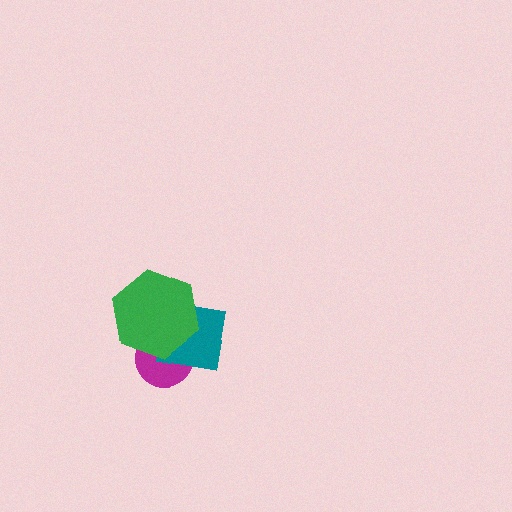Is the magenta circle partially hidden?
Yes, it is partially covered by another shape.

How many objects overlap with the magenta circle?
2 objects overlap with the magenta circle.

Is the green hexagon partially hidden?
No, no other shape covers it.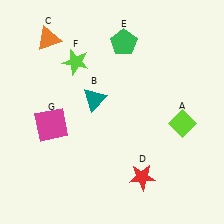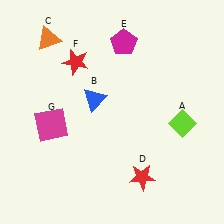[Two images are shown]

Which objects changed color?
B changed from teal to blue. E changed from green to magenta. F changed from lime to red.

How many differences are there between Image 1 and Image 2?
There are 3 differences between the two images.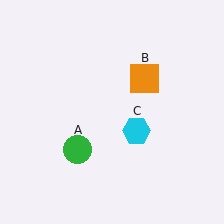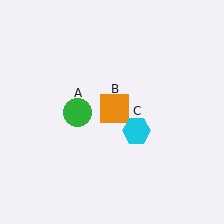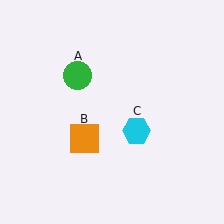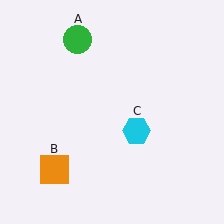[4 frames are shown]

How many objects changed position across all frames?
2 objects changed position: green circle (object A), orange square (object B).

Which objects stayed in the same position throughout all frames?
Cyan hexagon (object C) remained stationary.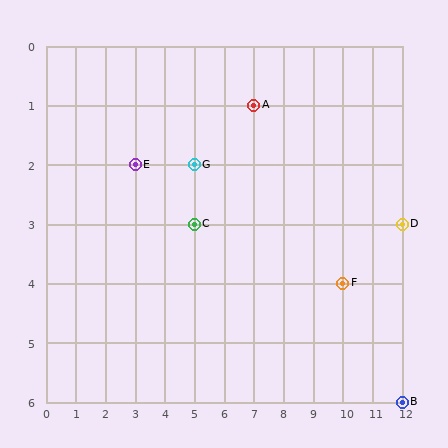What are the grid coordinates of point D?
Point D is at grid coordinates (12, 3).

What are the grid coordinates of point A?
Point A is at grid coordinates (7, 1).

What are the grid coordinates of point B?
Point B is at grid coordinates (12, 6).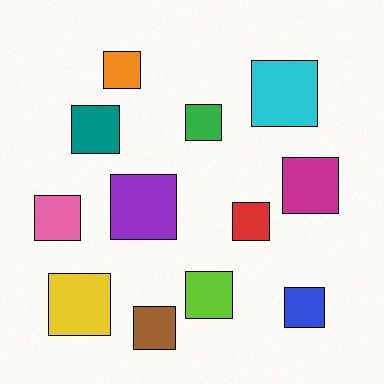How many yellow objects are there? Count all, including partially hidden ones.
There is 1 yellow object.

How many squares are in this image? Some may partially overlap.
There are 12 squares.